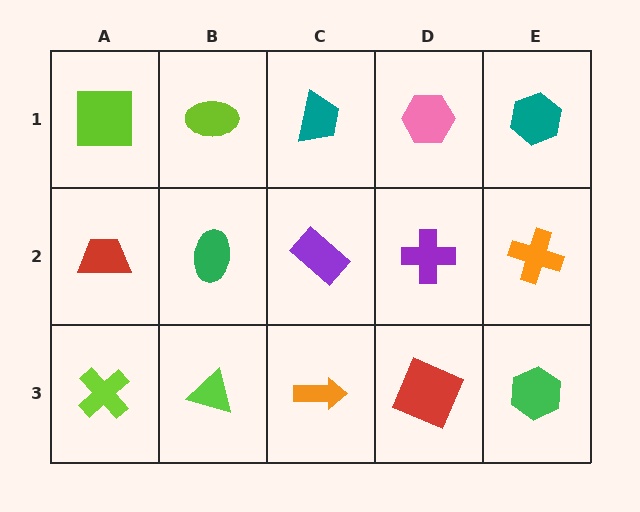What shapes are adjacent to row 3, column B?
A green ellipse (row 2, column B), a lime cross (row 3, column A), an orange arrow (row 3, column C).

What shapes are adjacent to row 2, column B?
A lime ellipse (row 1, column B), a lime triangle (row 3, column B), a red trapezoid (row 2, column A), a purple rectangle (row 2, column C).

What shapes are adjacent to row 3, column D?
A purple cross (row 2, column D), an orange arrow (row 3, column C), a green hexagon (row 3, column E).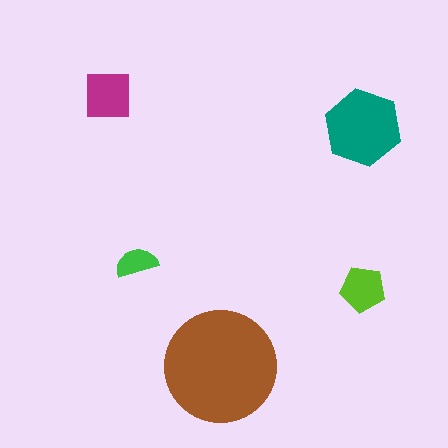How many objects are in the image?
There are 5 objects in the image.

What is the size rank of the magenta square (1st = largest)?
3rd.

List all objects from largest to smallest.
The brown circle, the teal hexagon, the magenta square, the lime pentagon, the green semicircle.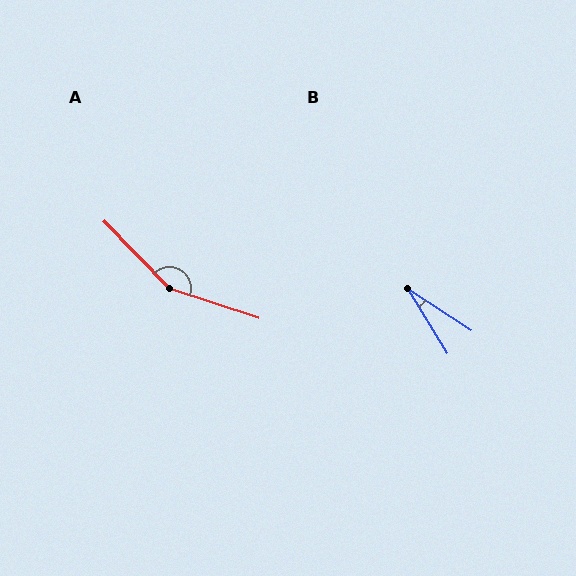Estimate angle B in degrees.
Approximately 26 degrees.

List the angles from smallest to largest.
B (26°), A (153°).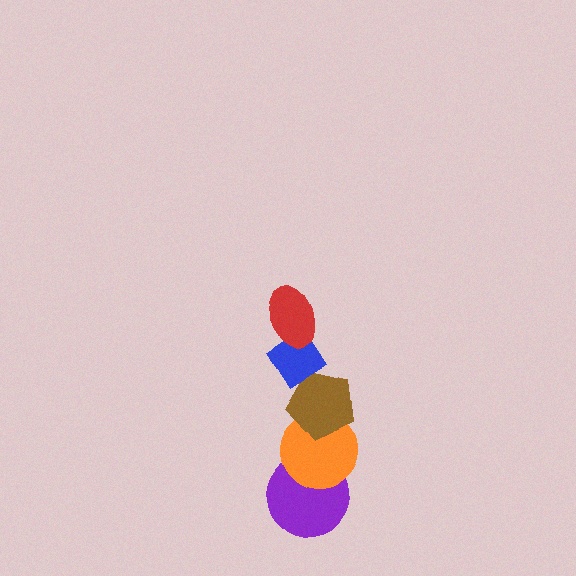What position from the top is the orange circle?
The orange circle is 4th from the top.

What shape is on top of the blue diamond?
The red ellipse is on top of the blue diamond.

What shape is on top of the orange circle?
The brown pentagon is on top of the orange circle.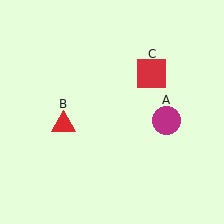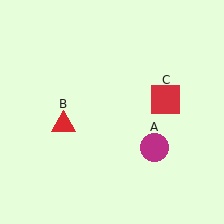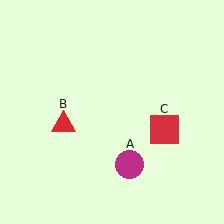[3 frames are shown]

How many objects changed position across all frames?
2 objects changed position: magenta circle (object A), red square (object C).